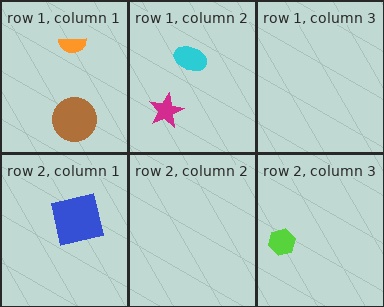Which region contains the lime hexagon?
The row 2, column 3 region.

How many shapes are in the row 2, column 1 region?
1.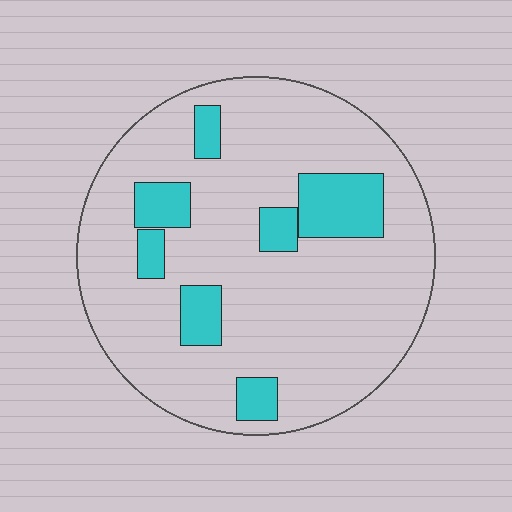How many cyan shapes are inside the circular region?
7.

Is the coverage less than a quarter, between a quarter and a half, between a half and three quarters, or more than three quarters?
Less than a quarter.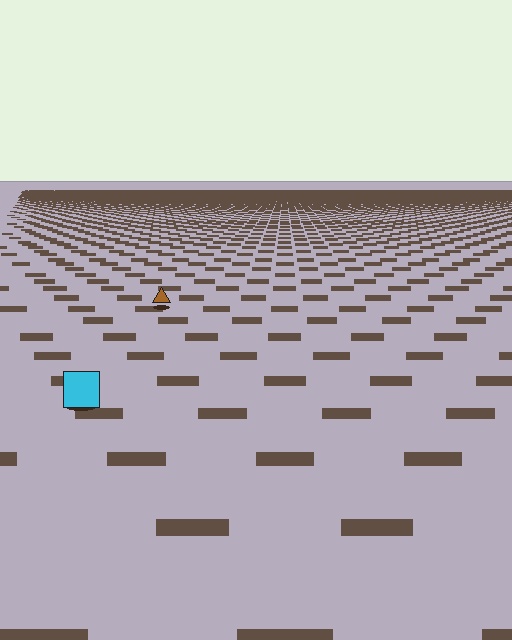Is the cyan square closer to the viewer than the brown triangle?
Yes. The cyan square is closer — you can tell from the texture gradient: the ground texture is coarser near it.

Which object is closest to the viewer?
The cyan square is closest. The texture marks near it are larger and more spread out.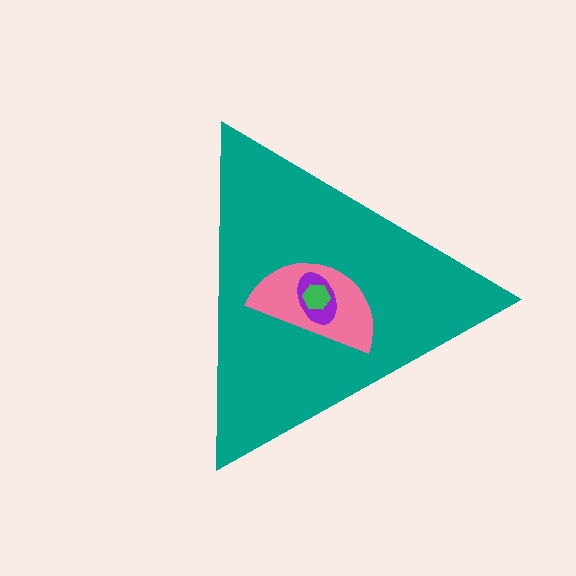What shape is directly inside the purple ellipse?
The green hexagon.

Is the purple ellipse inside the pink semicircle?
Yes.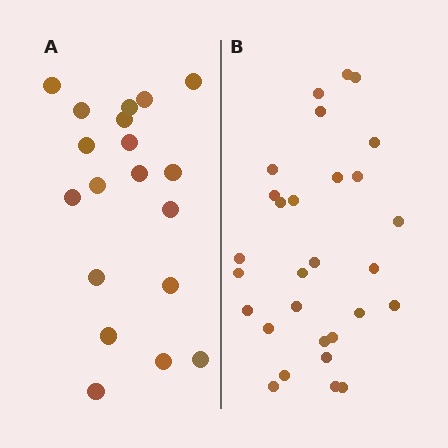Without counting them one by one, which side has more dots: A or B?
Region B (the right region) has more dots.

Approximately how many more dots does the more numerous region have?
Region B has roughly 10 or so more dots than region A.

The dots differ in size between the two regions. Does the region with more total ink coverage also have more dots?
No. Region A has more total ink coverage because its dots are larger, but region B actually contains more individual dots. Total area can be misleading — the number of items is what matters here.